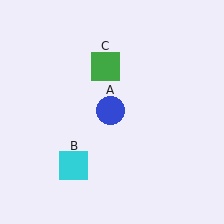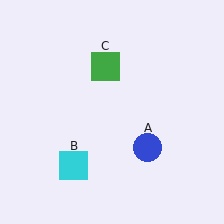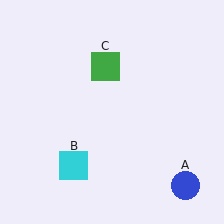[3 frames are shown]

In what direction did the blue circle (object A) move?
The blue circle (object A) moved down and to the right.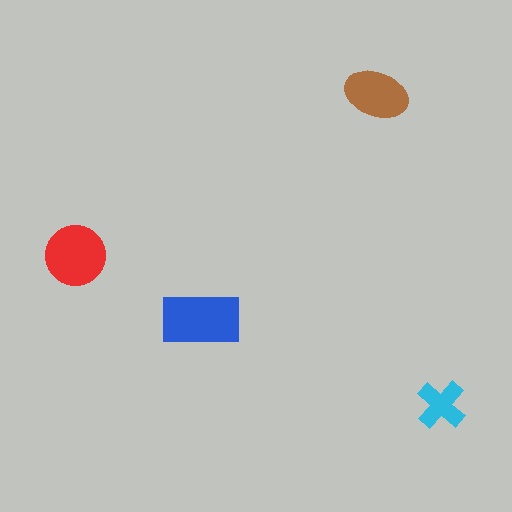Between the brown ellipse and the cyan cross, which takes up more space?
The brown ellipse.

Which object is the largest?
The blue rectangle.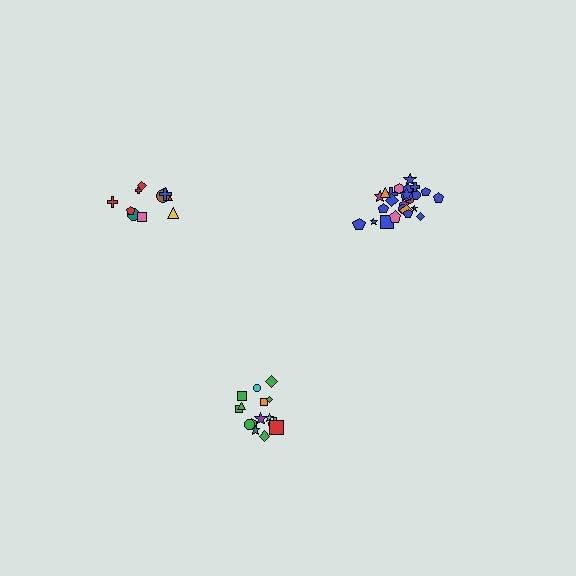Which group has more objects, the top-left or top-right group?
The top-right group.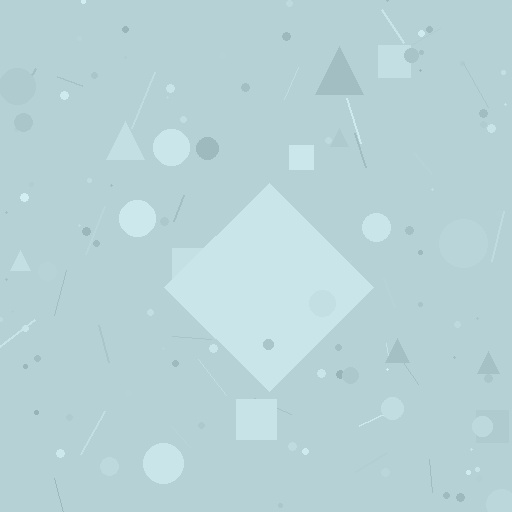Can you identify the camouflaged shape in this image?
The camouflaged shape is a diamond.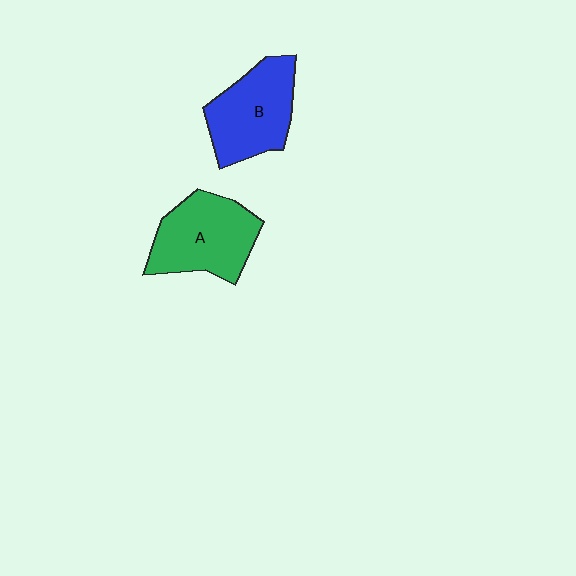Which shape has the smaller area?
Shape B (blue).